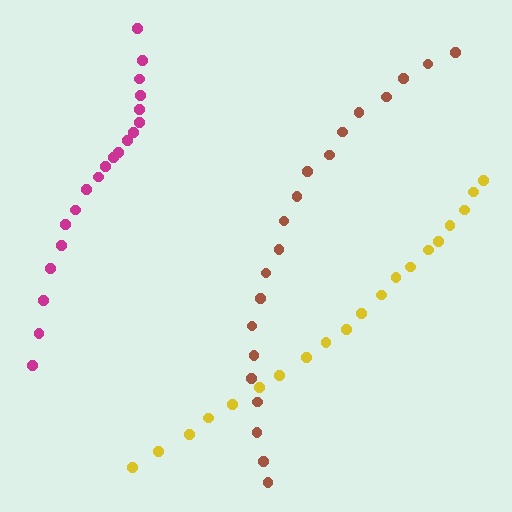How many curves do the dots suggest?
There are 3 distinct paths.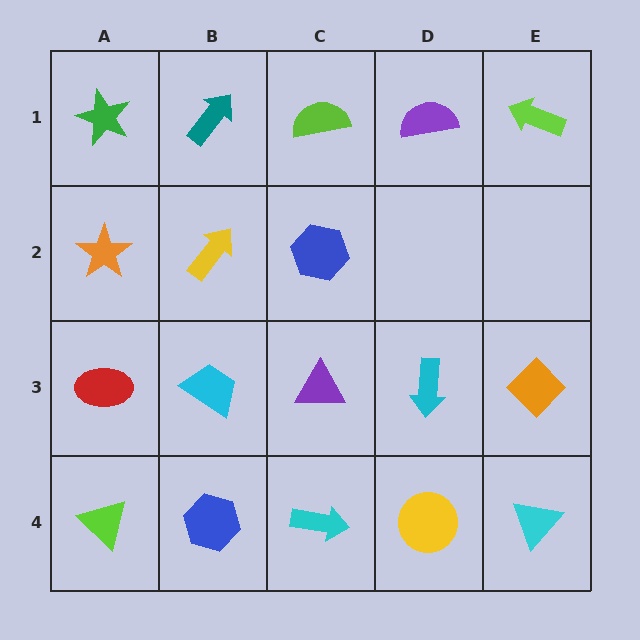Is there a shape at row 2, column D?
No, that cell is empty.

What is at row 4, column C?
A cyan arrow.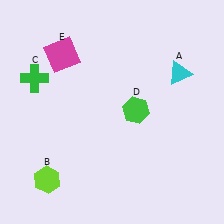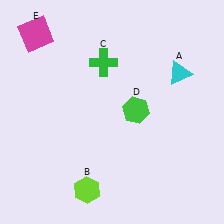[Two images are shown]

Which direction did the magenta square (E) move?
The magenta square (E) moved left.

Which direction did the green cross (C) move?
The green cross (C) moved right.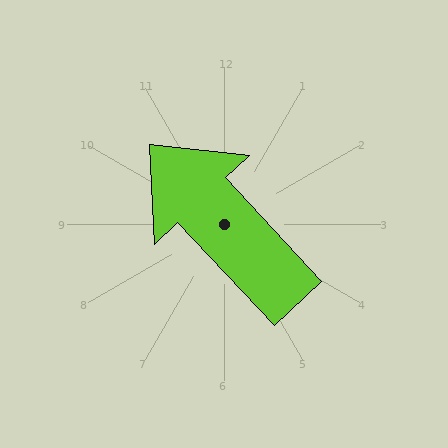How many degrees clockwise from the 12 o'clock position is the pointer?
Approximately 317 degrees.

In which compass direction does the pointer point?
Northwest.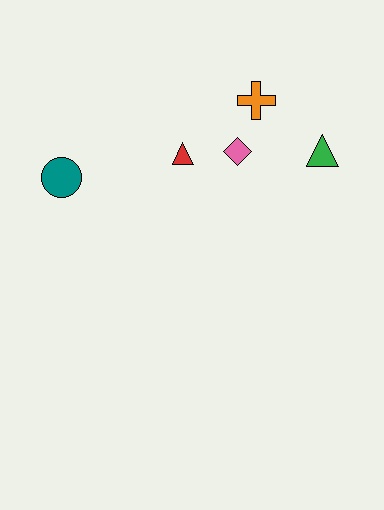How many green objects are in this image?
There is 1 green object.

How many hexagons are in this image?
There are no hexagons.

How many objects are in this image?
There are 5 objects.